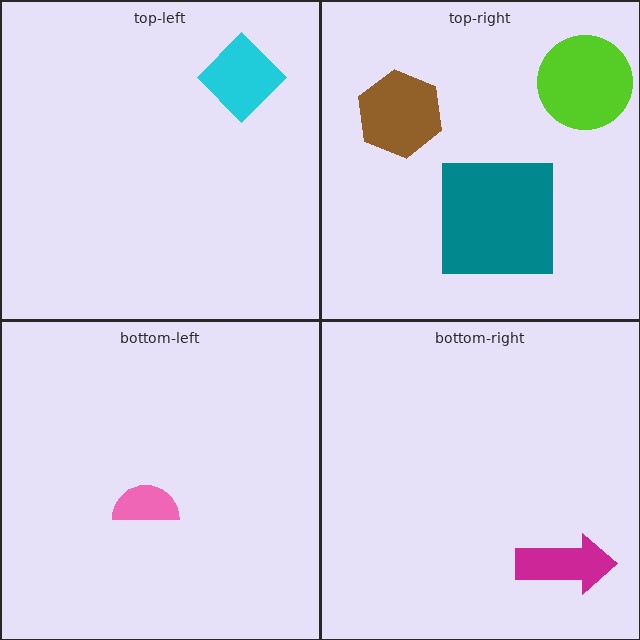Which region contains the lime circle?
The top-right region.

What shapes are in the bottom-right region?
The magenta arrow.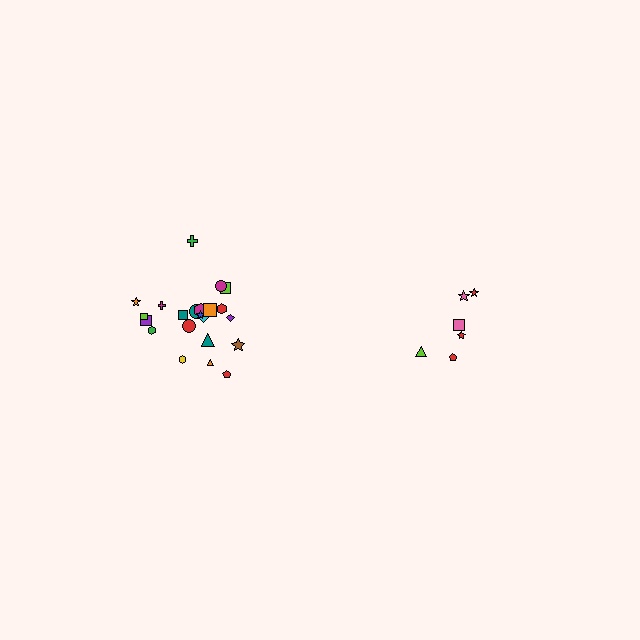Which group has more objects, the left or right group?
The left group.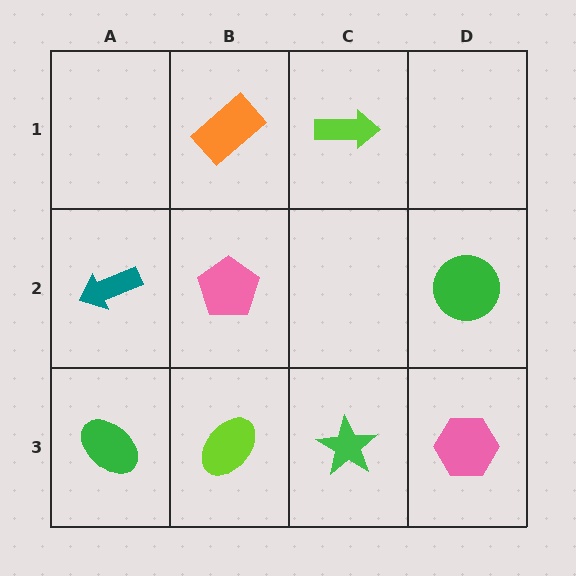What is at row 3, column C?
A green star.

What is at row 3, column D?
A pink hexagon.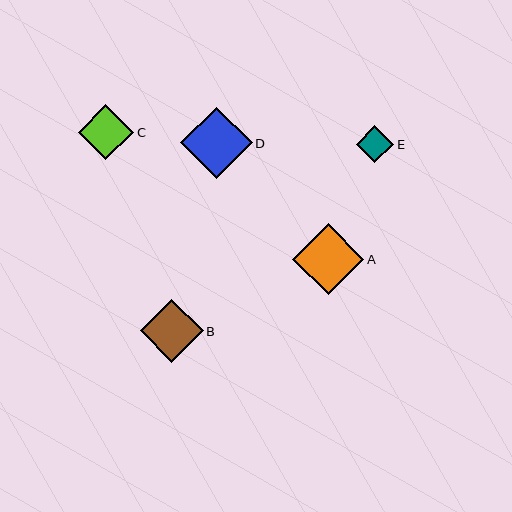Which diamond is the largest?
Diamond D is the largest with a size of approximately 71 pixels.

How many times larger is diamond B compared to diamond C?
Diamond B is approximately 1.1 times the size of diamond C.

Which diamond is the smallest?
Diamond E is the smallest with a size of approximately 38 pixels.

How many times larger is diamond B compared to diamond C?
Diamond B is approximately 1.1 times the size of diamond C.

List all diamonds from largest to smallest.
From largest to smallest: D, A, B, C, E.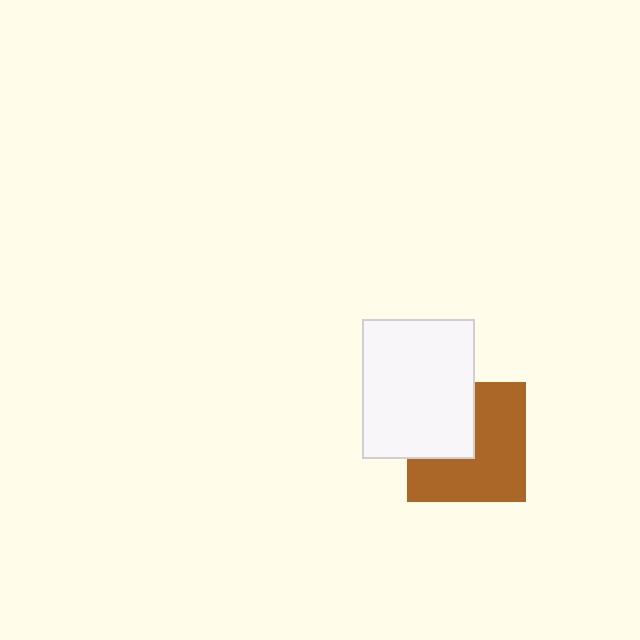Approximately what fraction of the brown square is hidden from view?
Roughly 37% of the brown square is hidden behind the white rectangle.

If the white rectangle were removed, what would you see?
You would see the complete brown square.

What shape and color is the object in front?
The object in front is a white rectangle.